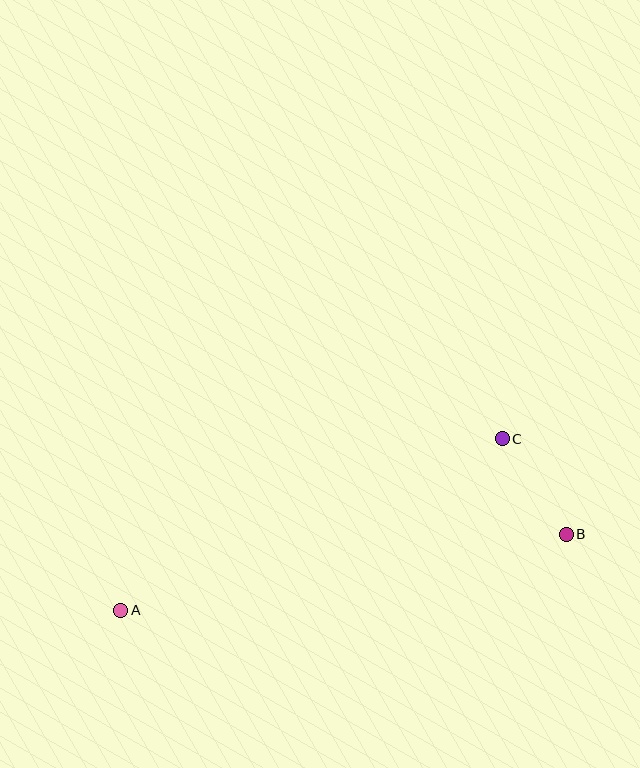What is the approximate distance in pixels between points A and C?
The distance between A and C is approximately 418 pixels.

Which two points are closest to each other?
Points B and C are closest to each other.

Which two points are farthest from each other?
Points A and B are farthest from each other.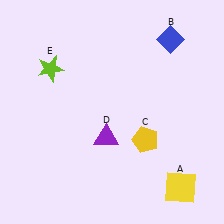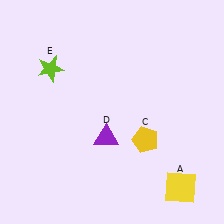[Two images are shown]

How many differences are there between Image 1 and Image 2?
There is 1 difference between the two images.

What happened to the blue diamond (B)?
The blue diamond (B) was removed in Image 2. It was in the top-right area of Image 1.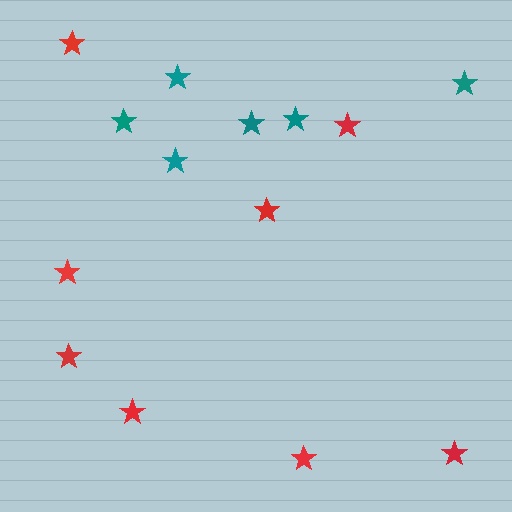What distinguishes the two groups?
There are 2 groups: one group of teal stars (6) and one group of red stars (8).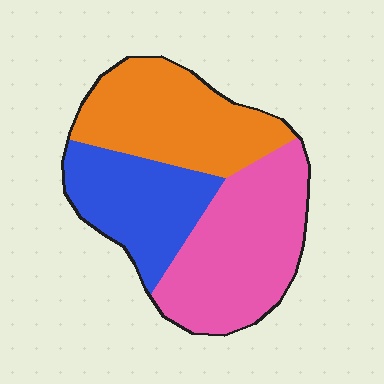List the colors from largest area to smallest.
From largest to smallest: pink, orange, blue.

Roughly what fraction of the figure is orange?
Orange takes up about one third (1/3) of the figure.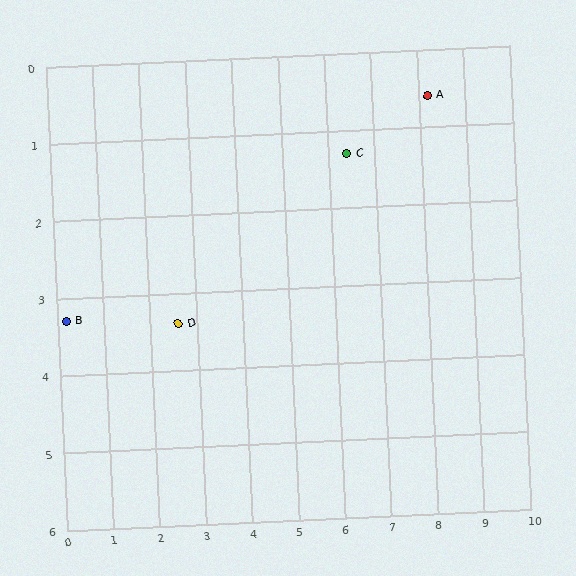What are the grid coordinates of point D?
Point D is at approximately (2.6, 3.4).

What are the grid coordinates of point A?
Point A is at approximately (8.2, 0.6).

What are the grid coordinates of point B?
Point B is at approximately (0.2, 3.3).